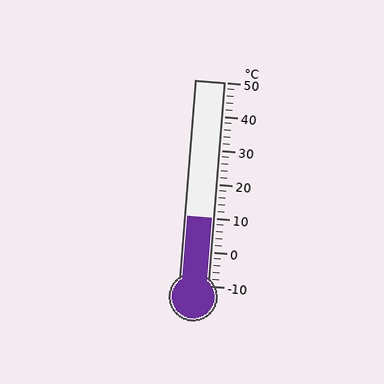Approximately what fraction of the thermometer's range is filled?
The thermometer is filled to approximately 35% of its range.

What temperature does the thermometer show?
The thermometer shows approximately 10°C.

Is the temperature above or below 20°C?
The temperature is below 20°C.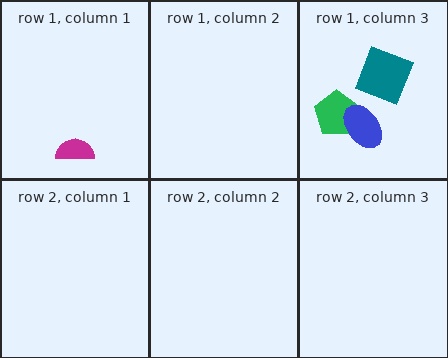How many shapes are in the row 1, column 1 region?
1.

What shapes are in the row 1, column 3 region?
The green pentagon, the teal square, the blue ellipse.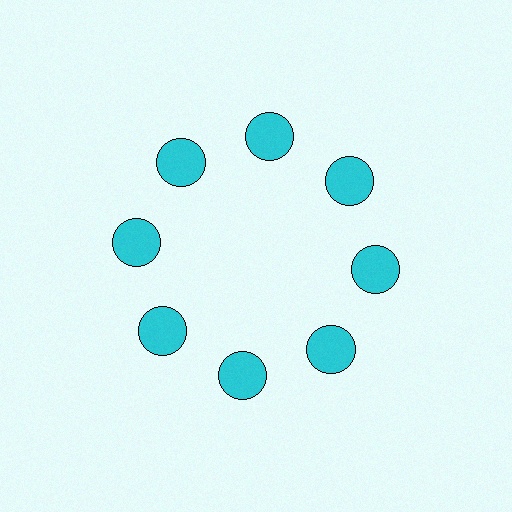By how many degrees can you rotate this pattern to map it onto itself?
The pattern maps onto itself every 45 degrees of rotation.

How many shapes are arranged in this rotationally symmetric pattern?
There are 8 shapes, arranged in 8 groups of 1.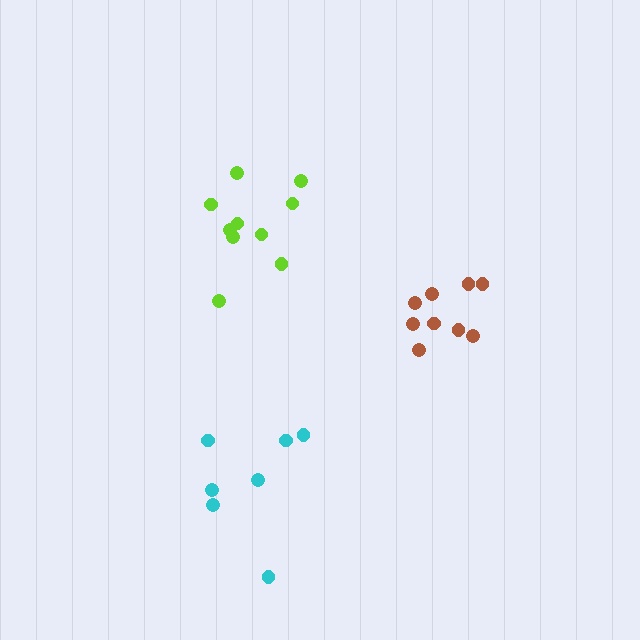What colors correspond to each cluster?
The clusters are colored: cyan, brown, lime.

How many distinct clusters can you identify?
There are 3 distinct clusters.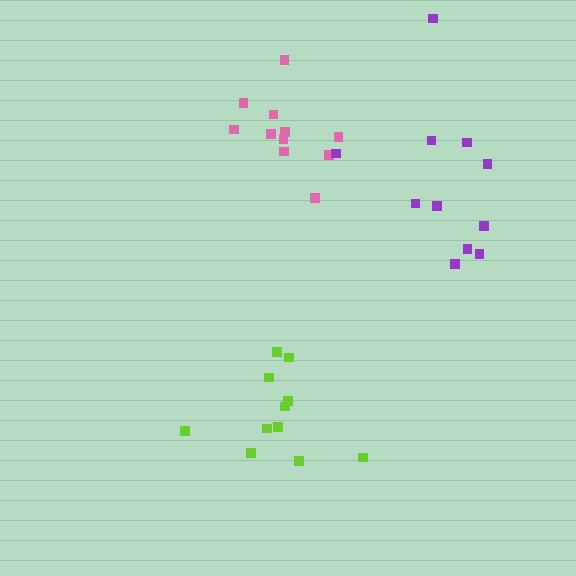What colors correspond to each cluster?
The clusters are colored: lime, pink, purple.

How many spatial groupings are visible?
There are 3 spatial groupings.